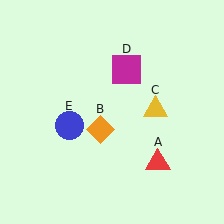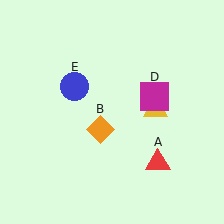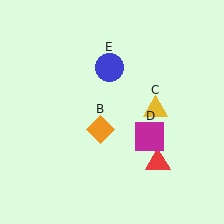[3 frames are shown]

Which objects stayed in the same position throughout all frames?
Red triangle (object A) and orange diamond (object B) and yellow triangle (object C) remained stationary.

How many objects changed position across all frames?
2 objects changed position: magenta square (object D), blue circle (object E).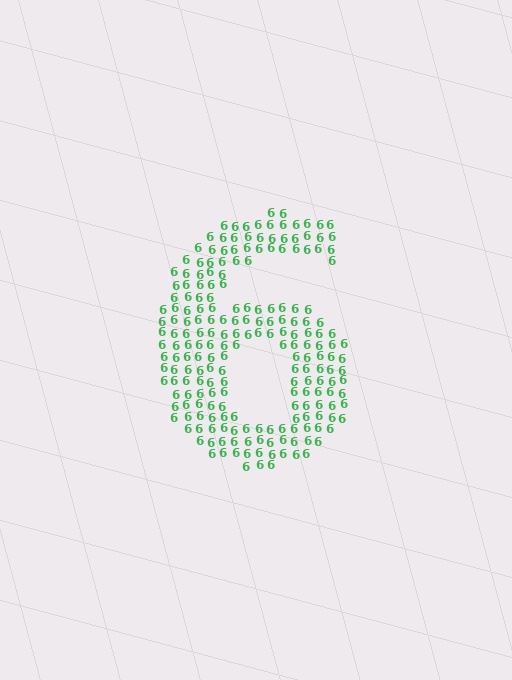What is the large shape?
The large shape is the digit 6.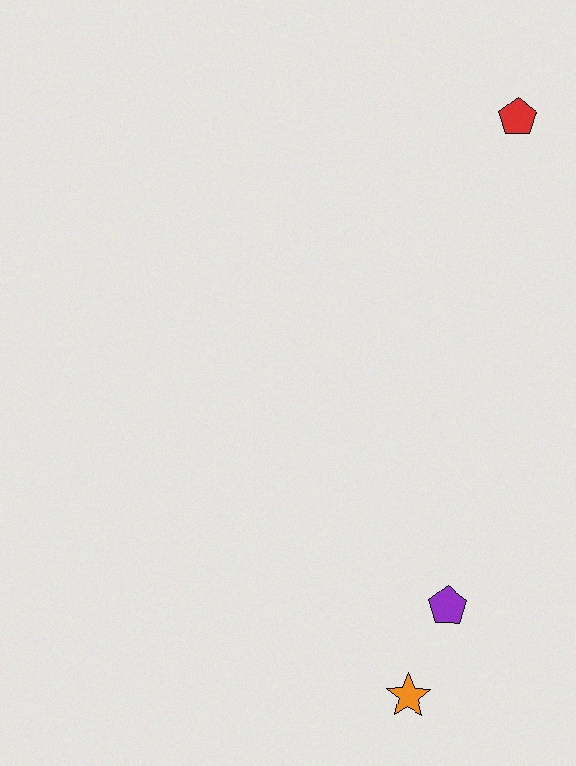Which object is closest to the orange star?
The purple pentagon is closest to the orange star.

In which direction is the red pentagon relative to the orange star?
The red pentagon is above the orange star.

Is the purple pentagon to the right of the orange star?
Yes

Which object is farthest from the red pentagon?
The orange star is farthest from the red pentagon.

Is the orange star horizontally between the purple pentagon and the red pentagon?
No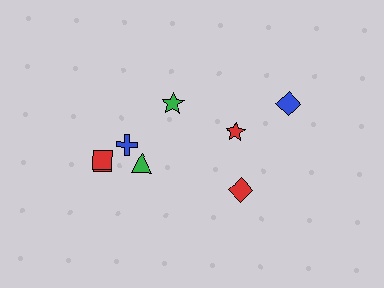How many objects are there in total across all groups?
There are 8 objects.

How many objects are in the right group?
There are 3 objects.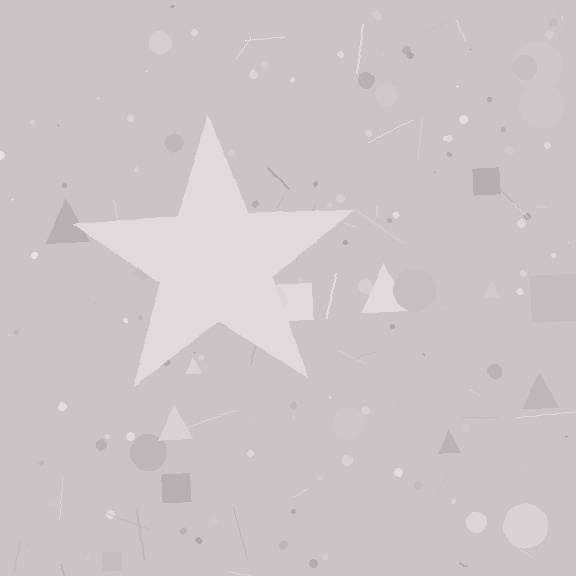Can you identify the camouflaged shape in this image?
The camouflaged shape is a star.